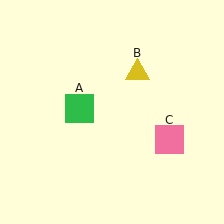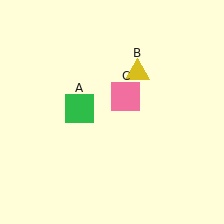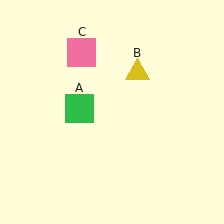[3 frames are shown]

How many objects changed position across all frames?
1 object changed position: pink square (object C).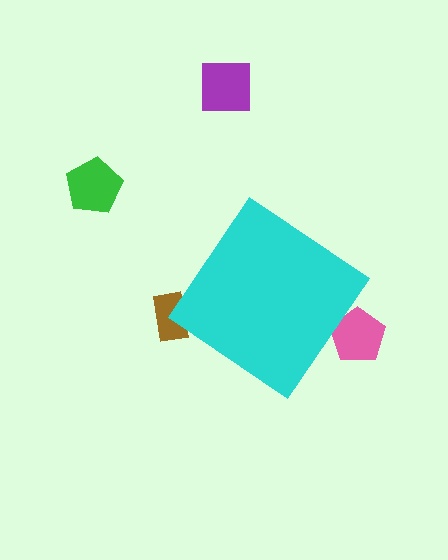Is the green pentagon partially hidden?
No, the green pentagon is fully visible.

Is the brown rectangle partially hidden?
Yes, the brown rectangle is partially hidden behind the cyan diamond.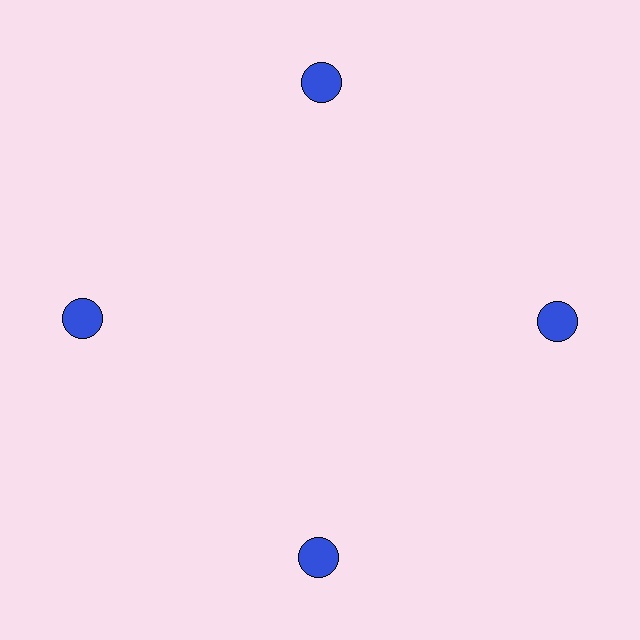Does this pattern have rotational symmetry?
Yes, this pattern has 4-fold rotational symmetry. It looks the same after rotating 90 degrees around the center.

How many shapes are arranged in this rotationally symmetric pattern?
There are 4 shapes, arranged in 4 groups of 1.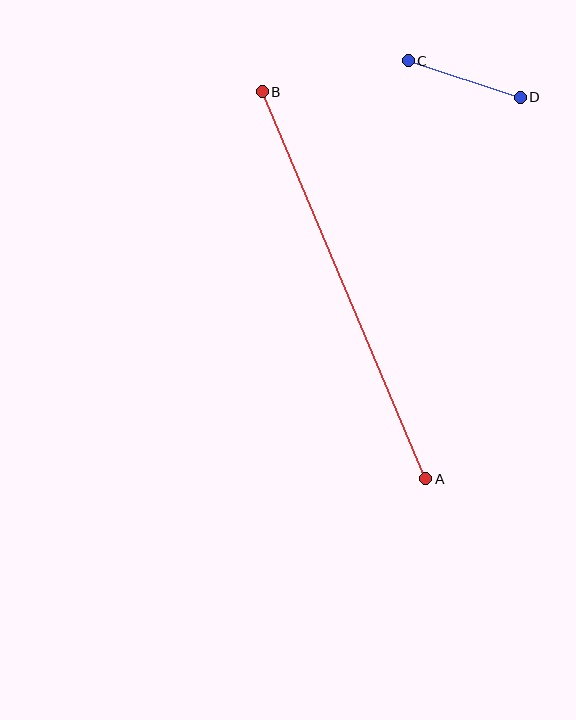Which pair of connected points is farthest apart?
Points A and B are farthest apart.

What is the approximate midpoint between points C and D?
The midpoint is at approximately (464, 79) pixels.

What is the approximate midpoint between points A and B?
The midpoint is at approximately (344, 285) pixels.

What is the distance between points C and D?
The distance is approximately 117 pixels.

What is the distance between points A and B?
The distance is approximately 420 pixels.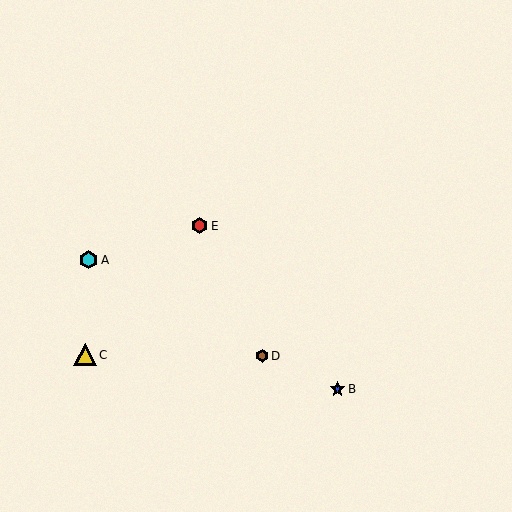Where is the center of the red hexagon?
The center of the red hexagon is at (200, 226).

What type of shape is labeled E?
Shape E is a red hexagon.